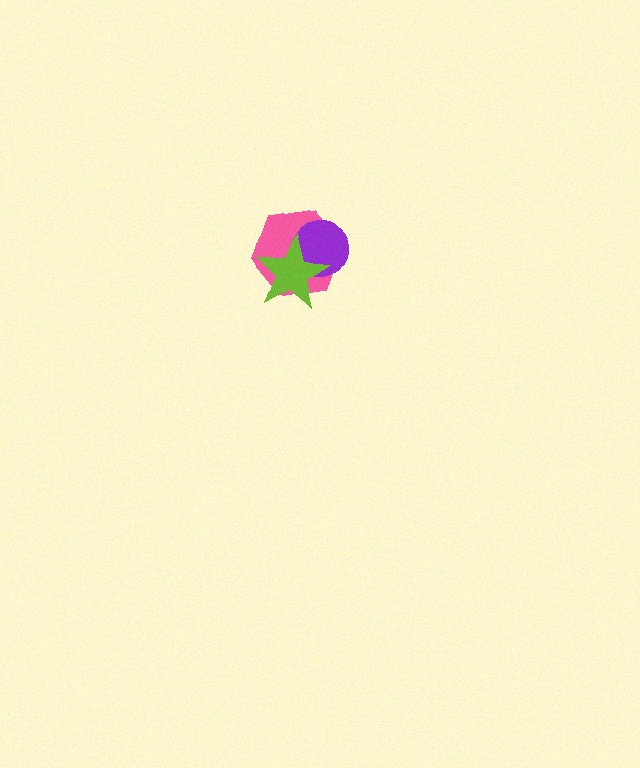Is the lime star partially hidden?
No, no other shape covers it.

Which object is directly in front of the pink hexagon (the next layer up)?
The purple circle is directly in front of the pink hexagon.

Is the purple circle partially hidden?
Yes, it is partially covered by another shape.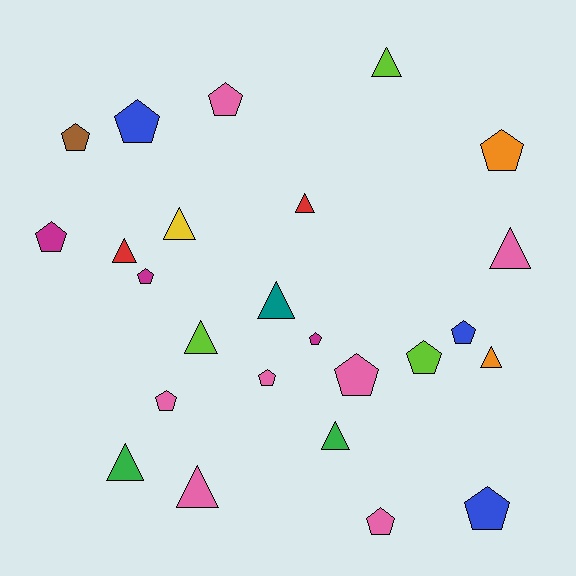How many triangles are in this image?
There are 11 triangles.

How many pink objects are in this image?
There are 7 pink objects.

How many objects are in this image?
There are 25 objects.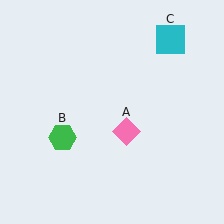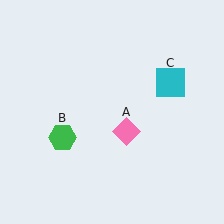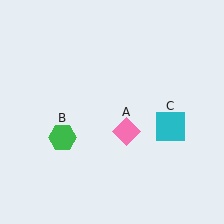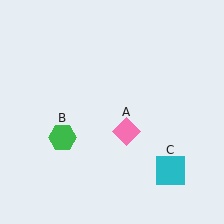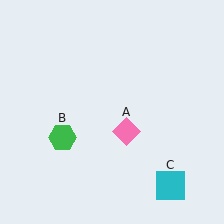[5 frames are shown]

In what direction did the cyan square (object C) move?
The cyan square (object C) moved down.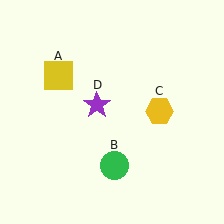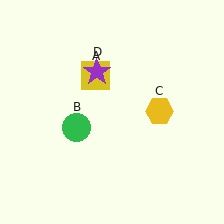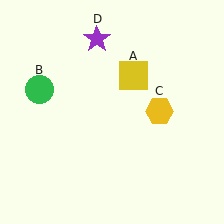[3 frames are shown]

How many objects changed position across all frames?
3 objects changed position: yellow square (object A), green circle (object B), purple star (object D).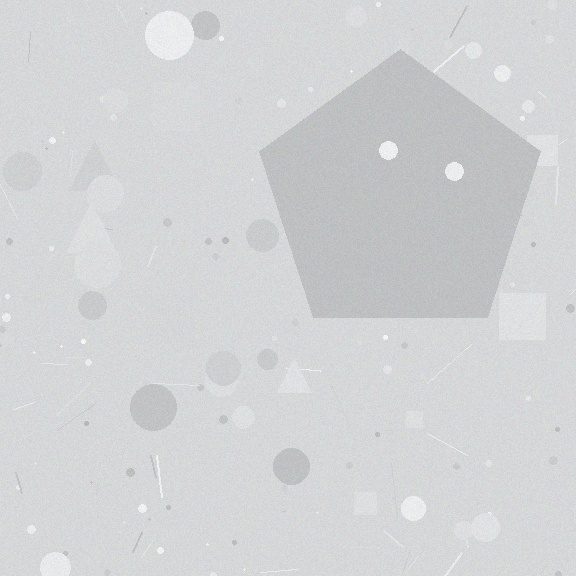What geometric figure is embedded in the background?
A pentagon is embedded in the background.